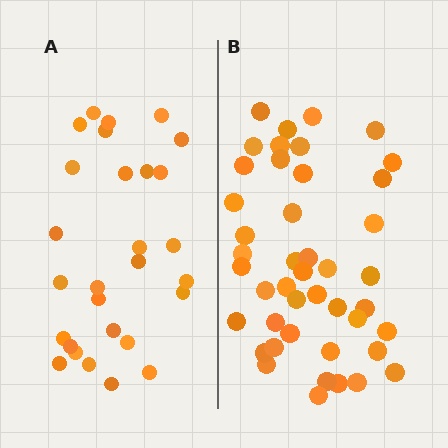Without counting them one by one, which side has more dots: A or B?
Region B (the right region) has more dots.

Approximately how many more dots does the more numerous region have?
Region B has approximately 15 more dots than region A.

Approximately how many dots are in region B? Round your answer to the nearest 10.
About 40 dots. (The exact count is 44, which rounds to 40.)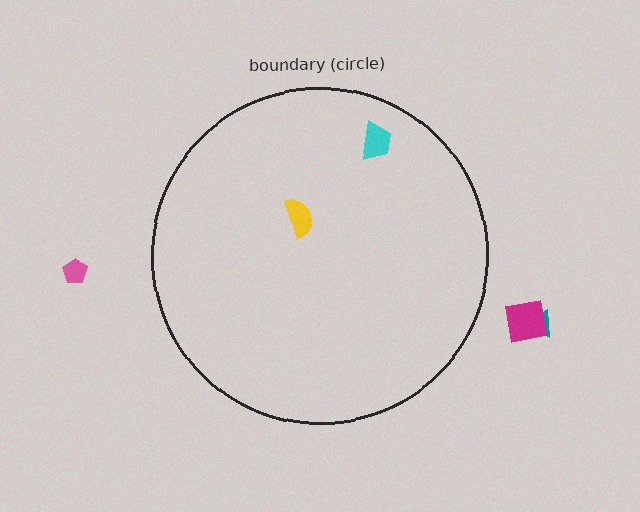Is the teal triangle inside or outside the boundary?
Outside.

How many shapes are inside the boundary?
2 inside, 3 outside.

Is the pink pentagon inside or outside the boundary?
Outside.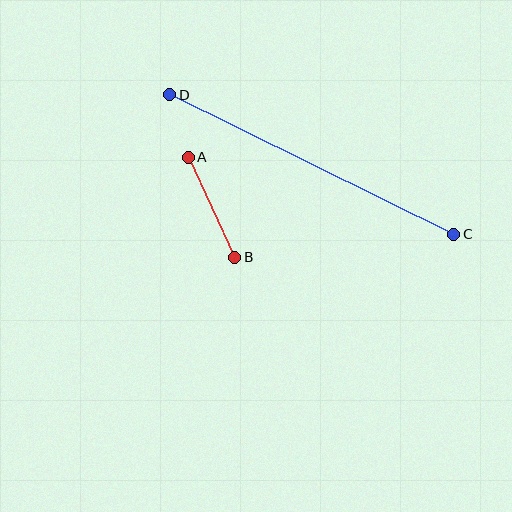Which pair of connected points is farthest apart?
Points C and D are farthest apart.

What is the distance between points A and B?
The distance is approximately 110 pixels.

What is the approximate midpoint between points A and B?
The midpoint is at approximately (212, 207) pixels.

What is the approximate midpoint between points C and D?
The midpoint is at approximately (312, 165) pixels.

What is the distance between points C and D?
The distance is approximately 317 pixels.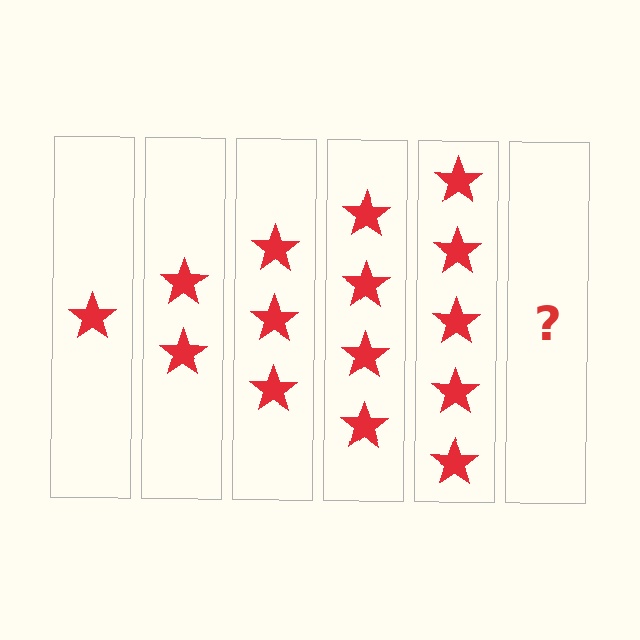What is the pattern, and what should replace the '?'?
The pattern is that each step adds one more star. The '?' should be 6 stars.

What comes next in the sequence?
The next element should be 6 stars.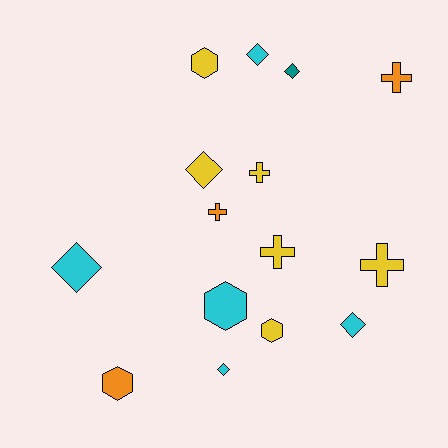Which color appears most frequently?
Yellow, with 6 objects.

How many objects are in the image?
There are 15 objects.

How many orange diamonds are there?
There are no orange diamonds.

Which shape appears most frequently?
Diamond, with 6 objects.